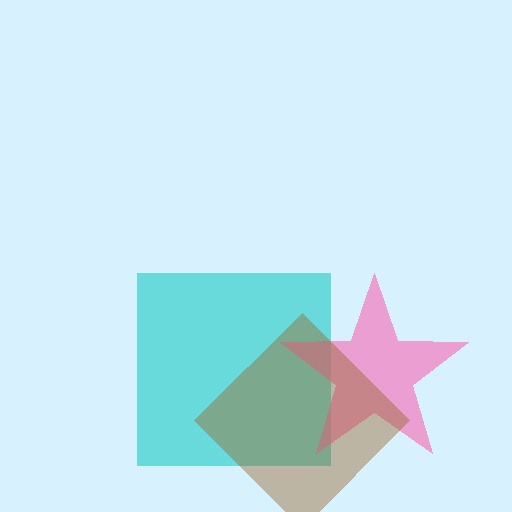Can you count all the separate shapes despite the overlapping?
Yes, there are 3 separate shapes.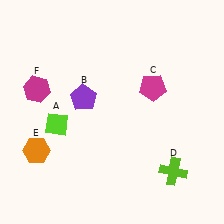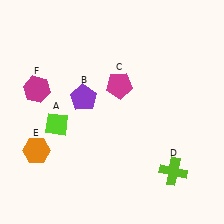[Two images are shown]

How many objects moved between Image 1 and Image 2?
1 object moved between the two images.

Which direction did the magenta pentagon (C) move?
The magenta pentagon (C) moved left.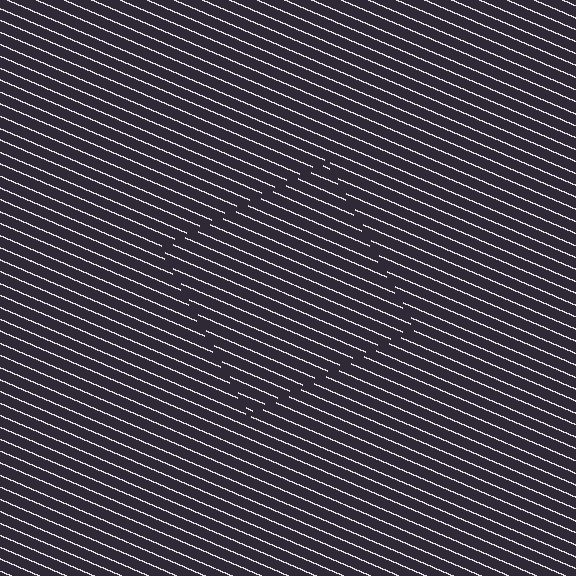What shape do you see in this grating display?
An illusory square. The interior of the shape contains the same grating, shifted by half a period — the contour is defined by the phase discontinuity where line-ends from the inner and outer gratings abut.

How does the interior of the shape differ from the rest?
The interior of the shape contains the same grating, shifted by half a period — the contour is defined by the phase discontinuity where line-ends from the inner and outer gratings abut.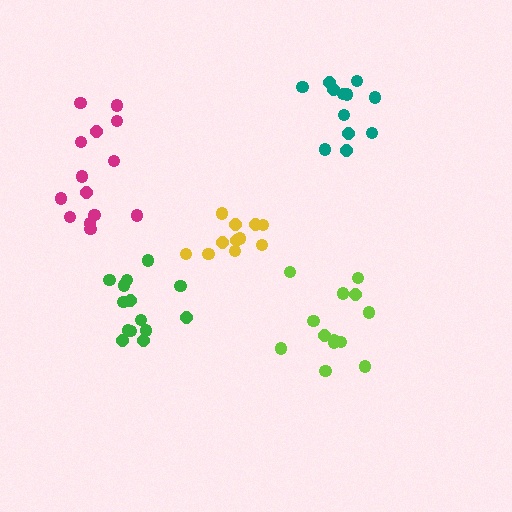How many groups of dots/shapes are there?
There are 5 groups.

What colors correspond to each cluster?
The clusters are colored: magenta, lime, green, yellow, teal.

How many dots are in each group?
Group 1: 14 dots, Group 2: 13 dots, Group 3: 14 dots, Group 4: 11 dots, Group 5: 12 dots (64 total).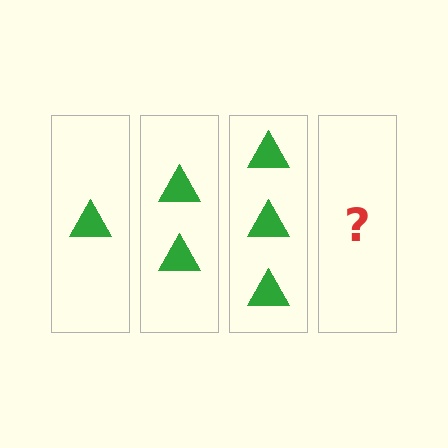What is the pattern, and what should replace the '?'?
The pattern is that each step adds one more triangle. The '?' should be 4 triangles.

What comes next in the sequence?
The next element should be 4 triangles.